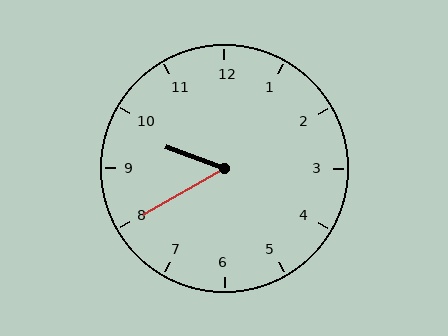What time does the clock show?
9:40.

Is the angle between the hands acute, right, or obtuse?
It is acute.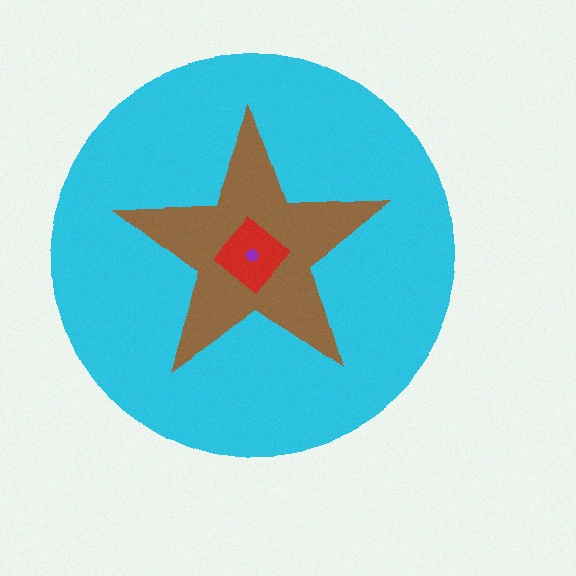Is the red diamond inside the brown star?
Yes.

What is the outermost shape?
The cyan circle.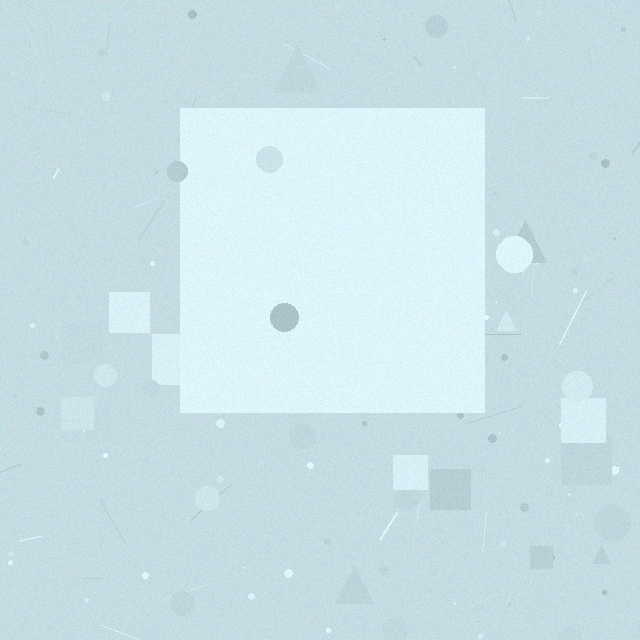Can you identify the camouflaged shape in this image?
The camouflaged shape is a square.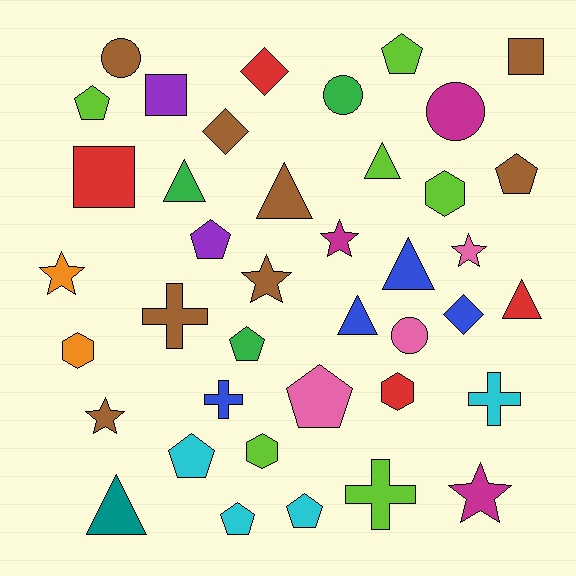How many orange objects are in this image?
There are 2 orange objects.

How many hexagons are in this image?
There are 4 hexagons.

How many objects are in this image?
There are 40 objects.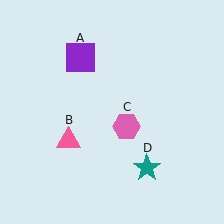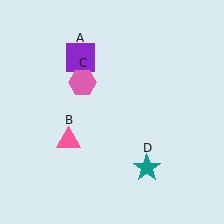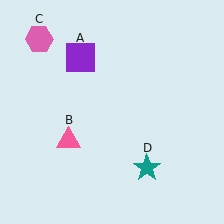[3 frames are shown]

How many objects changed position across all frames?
1 object changed position: pink hexagon (object C).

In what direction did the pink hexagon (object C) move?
The pink hexagon (object C) moved up and to the left.